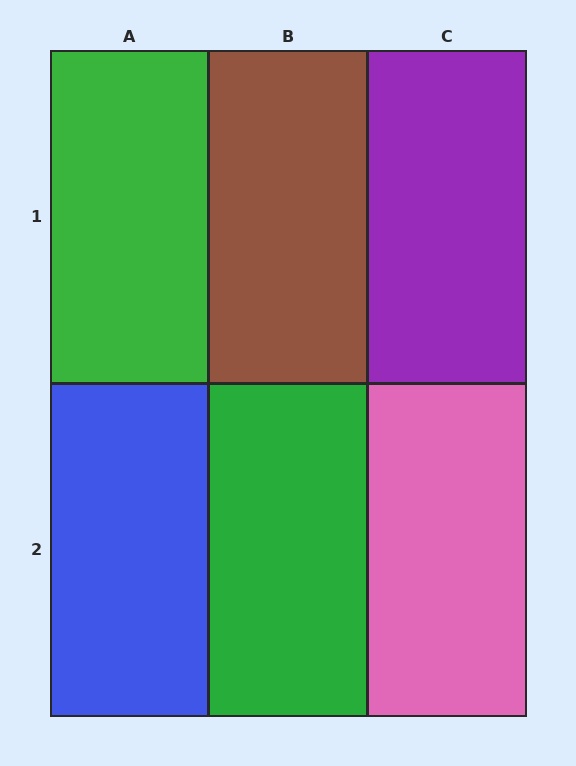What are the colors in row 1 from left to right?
Green, brown, purple.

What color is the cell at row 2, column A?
Blue.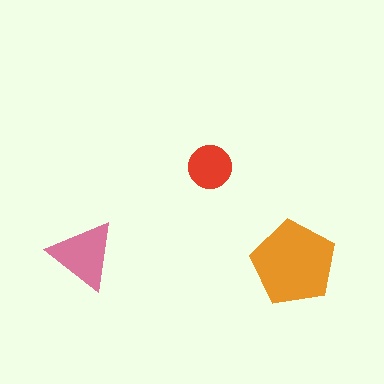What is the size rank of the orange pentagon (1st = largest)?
1st.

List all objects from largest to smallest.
The orange pentagon, the pink triangle, the red circle.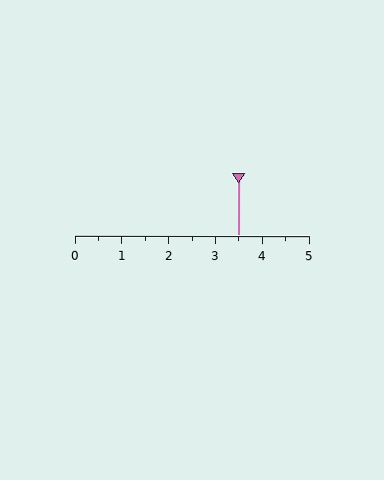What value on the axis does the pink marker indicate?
The marker indicates approximately 3.5.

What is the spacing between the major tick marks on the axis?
The major ticks are spaced 1 apart.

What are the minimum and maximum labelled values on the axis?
The axis runs from 0 to 5.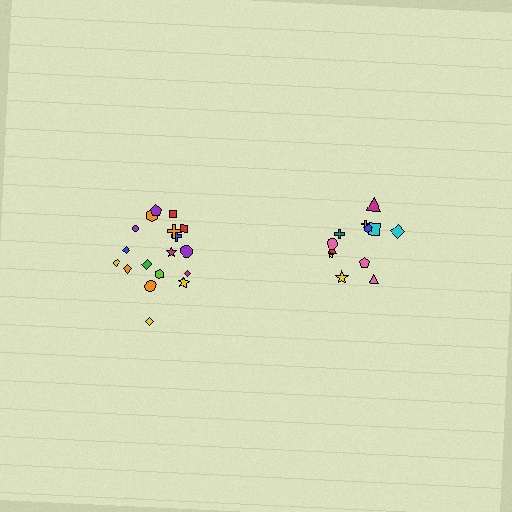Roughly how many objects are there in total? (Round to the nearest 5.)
Roughly 30 objects in total.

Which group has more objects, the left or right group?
The left group.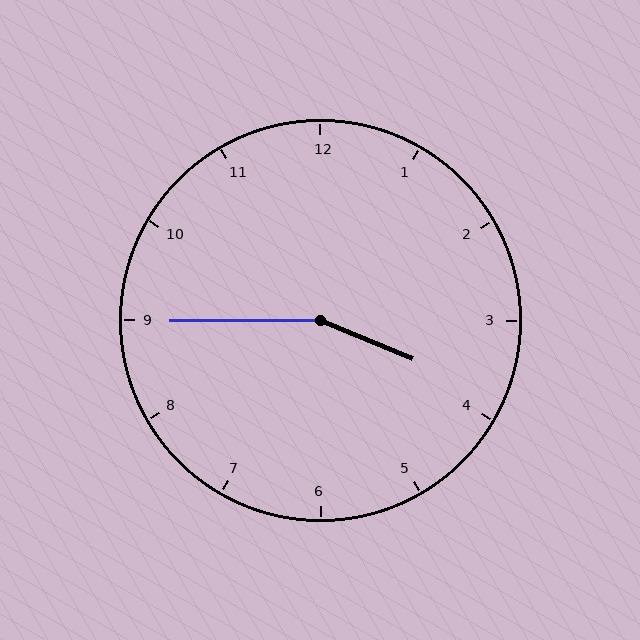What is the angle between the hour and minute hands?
Approximately 158 degrees.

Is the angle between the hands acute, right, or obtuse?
It is obtuse.